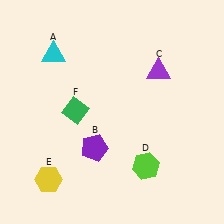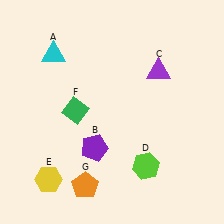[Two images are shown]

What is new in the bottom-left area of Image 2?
An orange pentagon (G) was added in the bottom-left area of Image 2.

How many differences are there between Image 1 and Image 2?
There is 1 difference between the two images.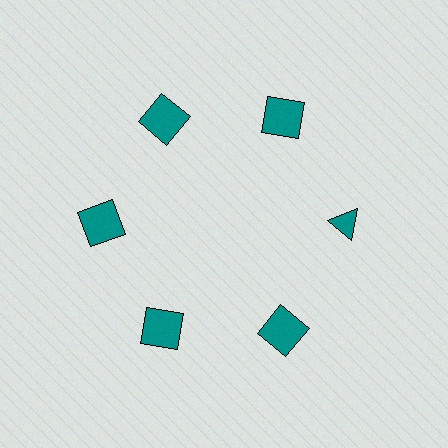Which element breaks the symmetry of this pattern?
The teal triangle at roughly the 3 o'clock position breaks the symmetry. All other shapes are teal squares.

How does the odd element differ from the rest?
It has a different shape: triangle instead of square.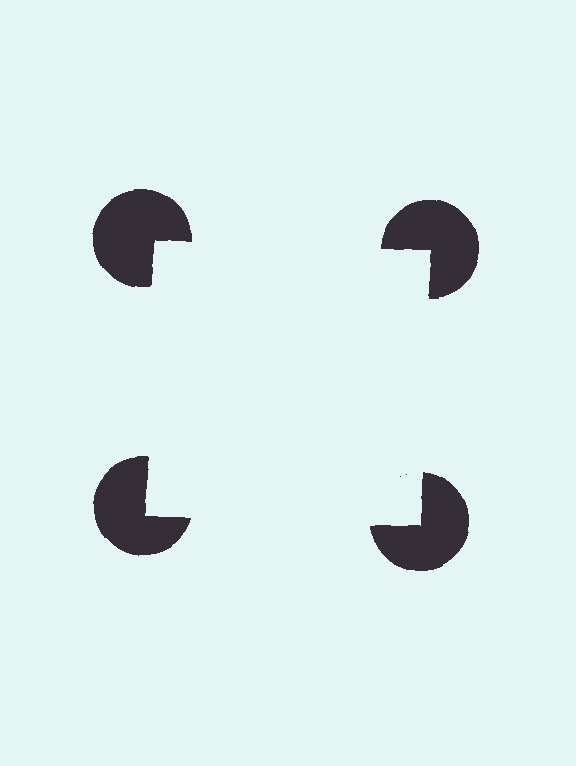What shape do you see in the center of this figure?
An illusory square — its edges are inferred from the aligned wedge cuts in the pac-man discs, not physically drawn.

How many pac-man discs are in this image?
There are 4 — one at each vertex of the illusory square.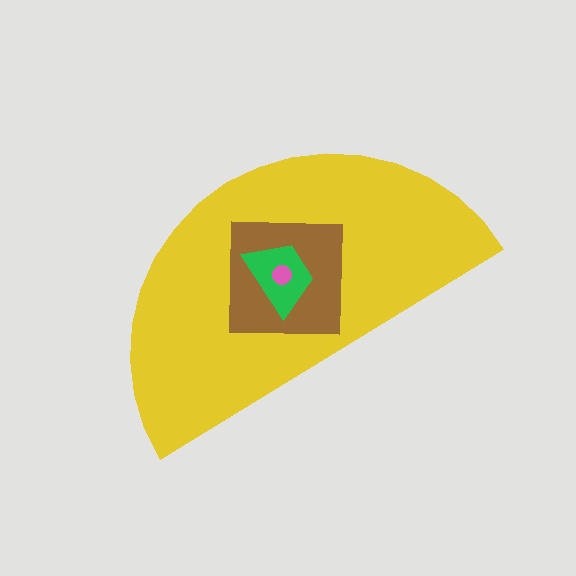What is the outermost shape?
The yellow semicircle.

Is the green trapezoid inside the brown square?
Yes.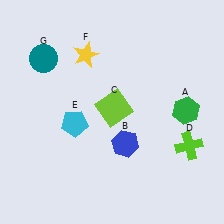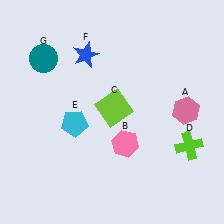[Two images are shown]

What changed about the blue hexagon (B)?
In Image 1, B is blue. In Image 2, it changed to pink.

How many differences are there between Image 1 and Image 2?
There are 3 differences between the two images.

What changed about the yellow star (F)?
In Image 1, F is yellow. In Image 2, it changed to blue.